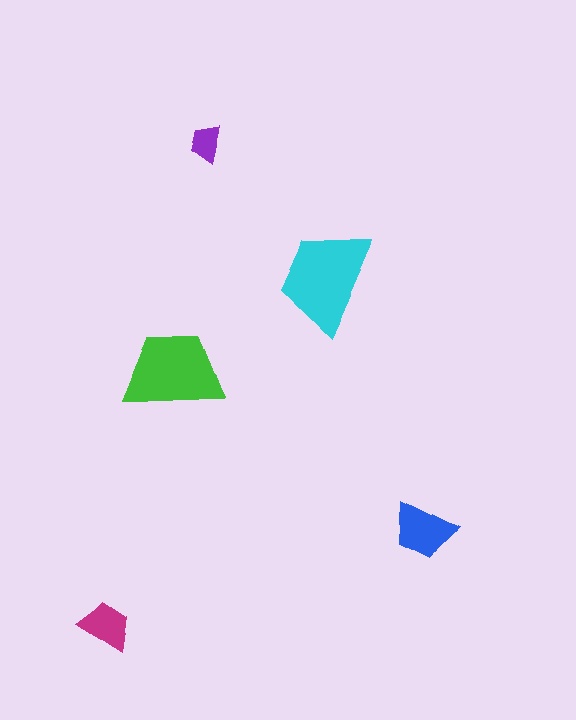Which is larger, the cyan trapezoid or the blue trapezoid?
The cyan one.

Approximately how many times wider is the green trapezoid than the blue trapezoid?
About 1.5 times wider.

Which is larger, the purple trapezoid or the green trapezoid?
The green one.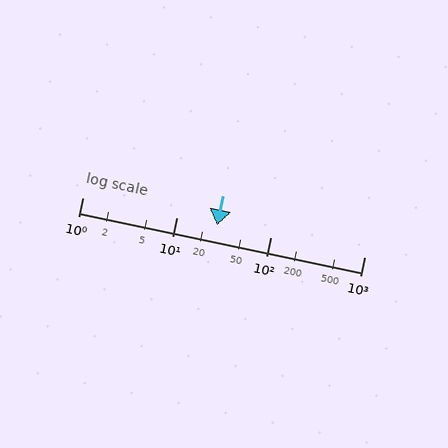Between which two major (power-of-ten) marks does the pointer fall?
The pointer is between 10 and 100.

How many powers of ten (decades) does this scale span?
The scale spans 3 decades, from 1 to 1000.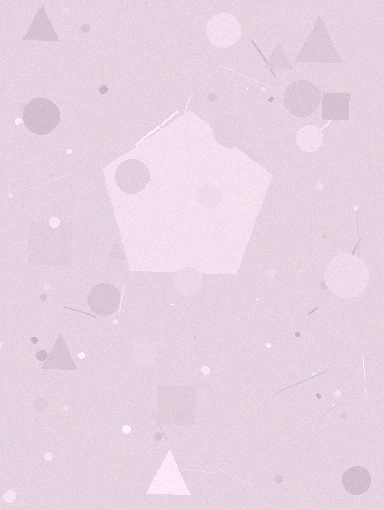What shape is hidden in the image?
A pentagon is hidden in the image.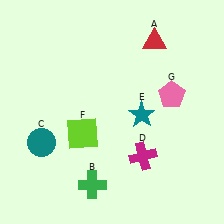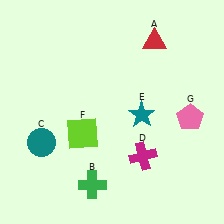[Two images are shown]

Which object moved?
The pink pentagon (G) moved down.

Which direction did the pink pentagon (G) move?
The pink pentagon (G) moved down.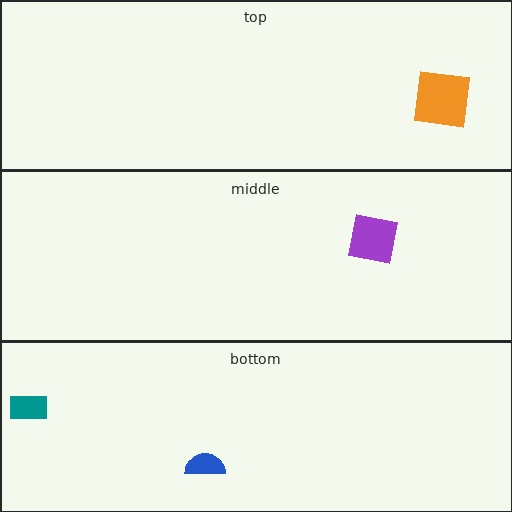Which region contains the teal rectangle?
The bottom region.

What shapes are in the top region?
The orange square.